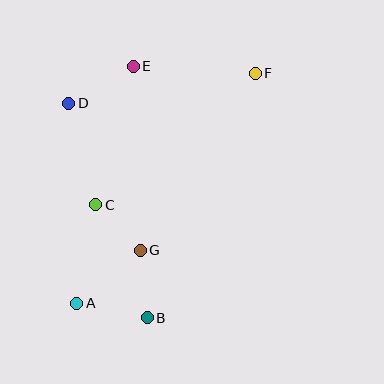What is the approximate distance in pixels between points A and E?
The distance between A and E is approximately 243 pixels.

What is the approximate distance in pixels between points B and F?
The distance between B and F is approximately 267 pixels.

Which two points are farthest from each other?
Points A and F are farthest from each other.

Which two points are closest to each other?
Points C and G are closest to each other.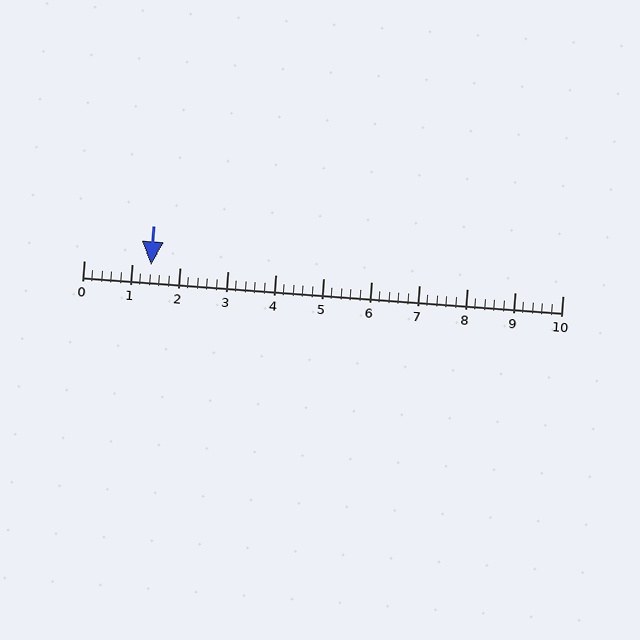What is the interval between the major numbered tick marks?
The major tick marks are spaced 1 units apart.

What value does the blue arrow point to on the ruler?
The blue arrow points to approximately 1.4.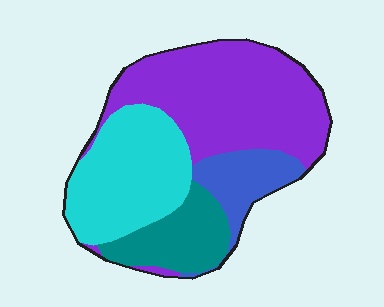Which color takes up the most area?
Purple, at roughly 45%.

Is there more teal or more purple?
Purple.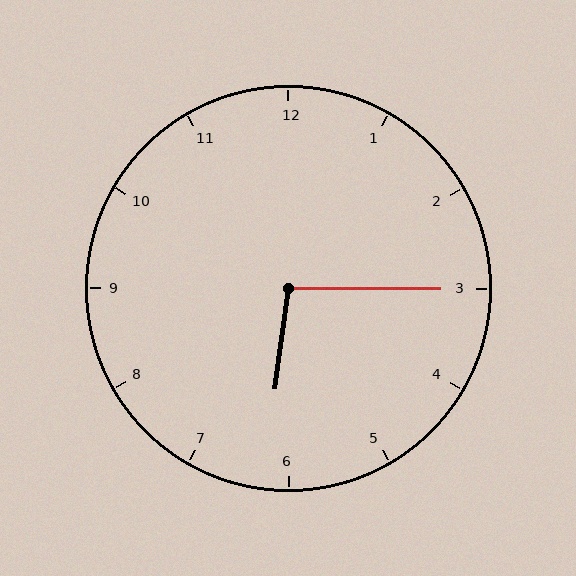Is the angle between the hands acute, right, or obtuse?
It is obtuse.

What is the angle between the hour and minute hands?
Approximately 98 degrees.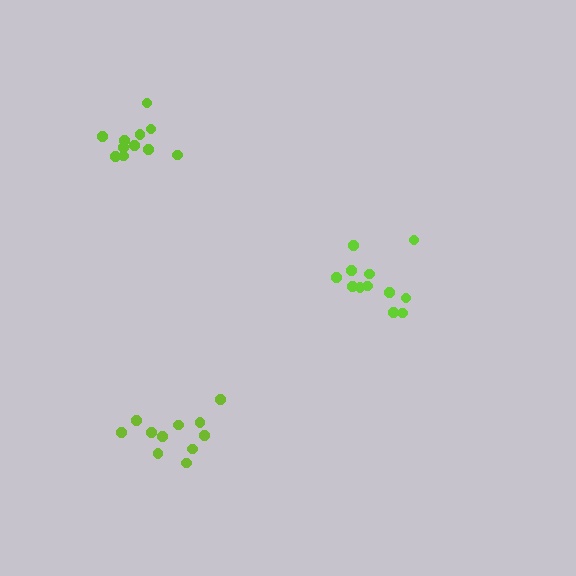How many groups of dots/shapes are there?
There are 3 groups.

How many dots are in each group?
Group 1: 11 dots, Group 2: 12 dots, Group 3: 11 dots (34 total).